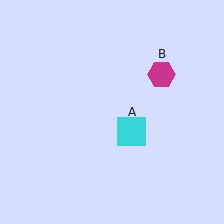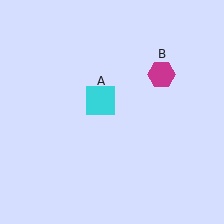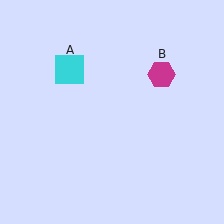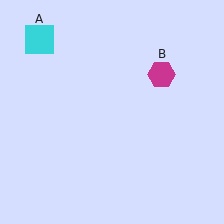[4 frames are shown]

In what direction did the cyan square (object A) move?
The cyan square (object A) moved up and to the left.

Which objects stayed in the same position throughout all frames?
Magenta hexagon (object B) remained stationary.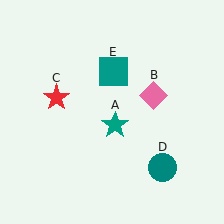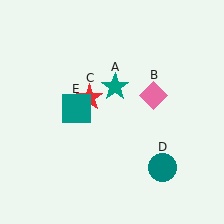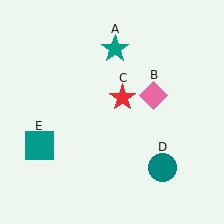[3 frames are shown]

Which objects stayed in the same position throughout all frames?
Pink diamond (object B) and teal circle (object D) remained stationary.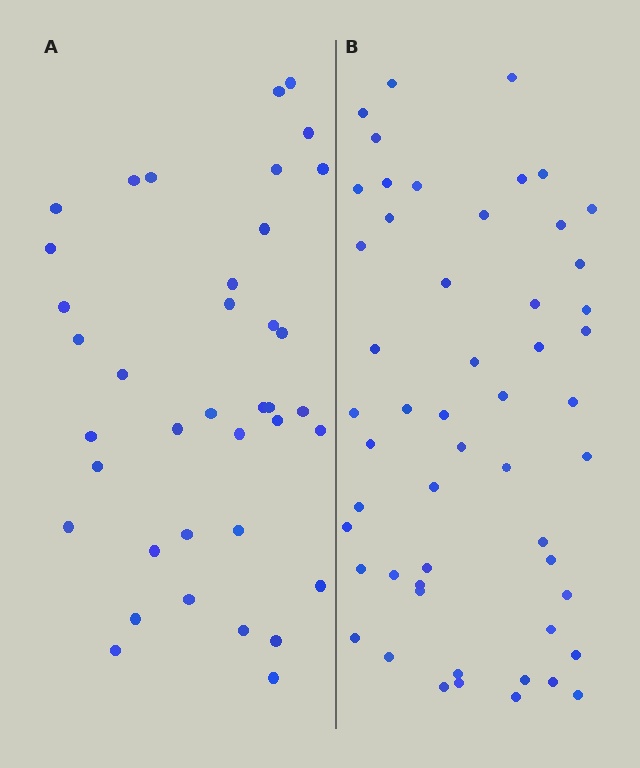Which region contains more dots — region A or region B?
Region B (the right region) has more dots.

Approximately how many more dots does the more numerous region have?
Region B has approximately 15 more dots than region A.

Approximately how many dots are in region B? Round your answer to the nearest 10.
About 50 dots. (The exact count is 53, which rounds to 50.)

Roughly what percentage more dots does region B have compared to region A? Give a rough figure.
About 40% more.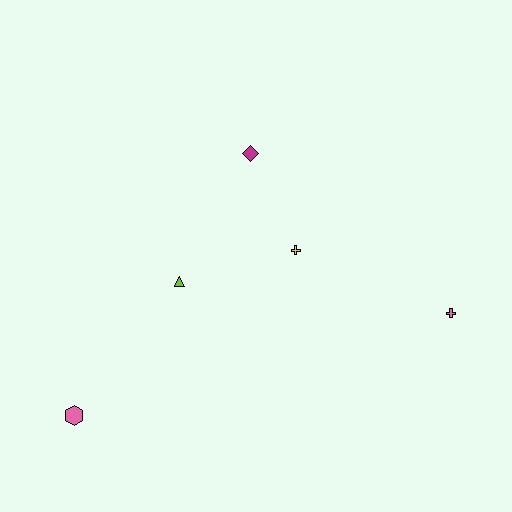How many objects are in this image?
There are 5 objects.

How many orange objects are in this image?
There are no orange objects.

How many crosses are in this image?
There are 2 crosses.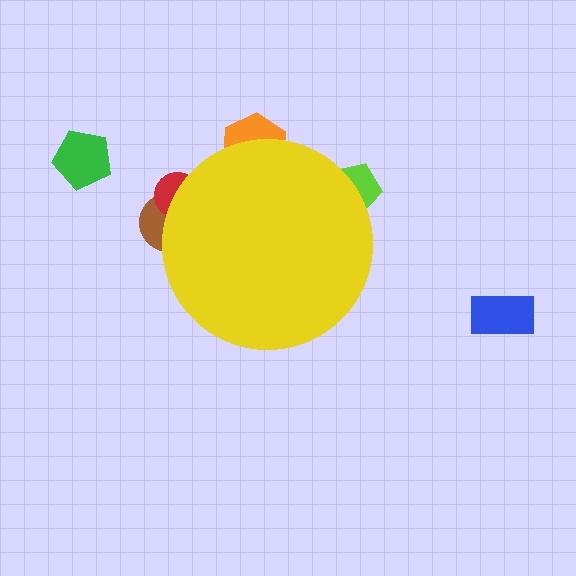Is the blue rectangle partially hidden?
No, the blue rectangle is fully visible.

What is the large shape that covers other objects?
A yellow circle.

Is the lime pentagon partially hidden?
Yes, the lime pentagon is partially hidden behind the yellow circle.